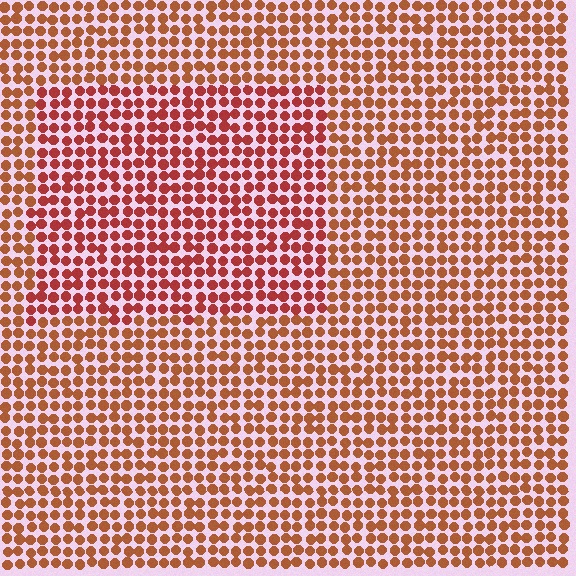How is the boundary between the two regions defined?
The boundary is defined purely by a slight shift in hue (about 21 degrees). Spacing, size, and orientation are identical on both sides.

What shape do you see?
I see a rectangle.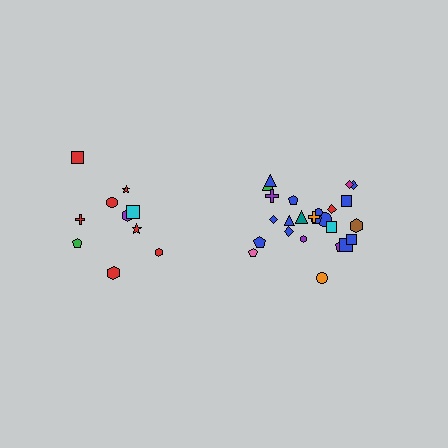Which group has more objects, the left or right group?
The right group.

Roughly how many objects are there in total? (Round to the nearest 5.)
Roughly 35 objects in total.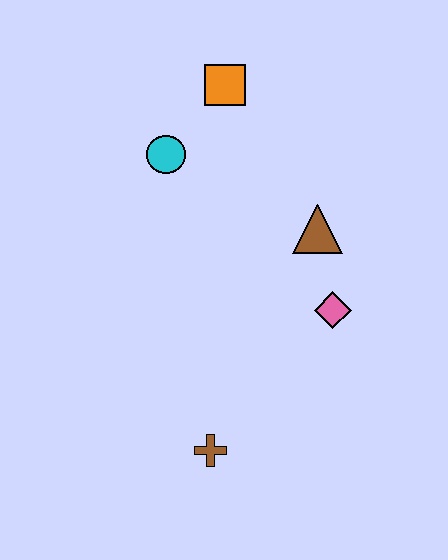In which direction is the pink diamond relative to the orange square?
The pink diamond is below the orange square.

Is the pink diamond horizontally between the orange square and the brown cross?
No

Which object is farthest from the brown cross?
The orange square is farthest from the brown cross.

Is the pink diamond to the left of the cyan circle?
No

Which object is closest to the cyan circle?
The orange square is closest to the cyan circle.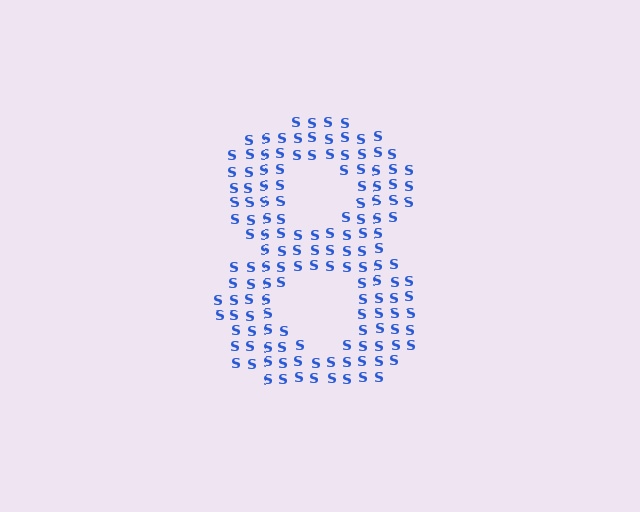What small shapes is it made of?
It is made of small letter S's.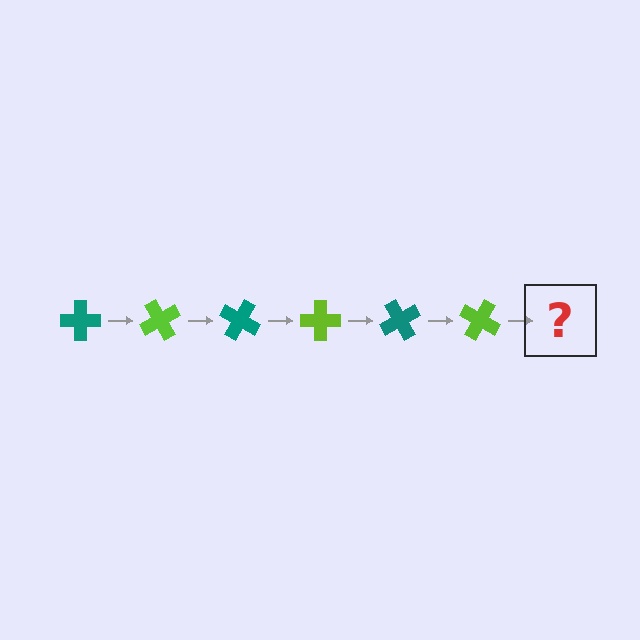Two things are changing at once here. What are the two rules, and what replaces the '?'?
The two rules are that it rotates 60 degrees each step and the color cycles through teal and lime. The '?' should be a teal cross, rotated 360 degrees from the start.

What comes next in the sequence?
The next element should be a teal cross, rotated 360 degrees from the start.